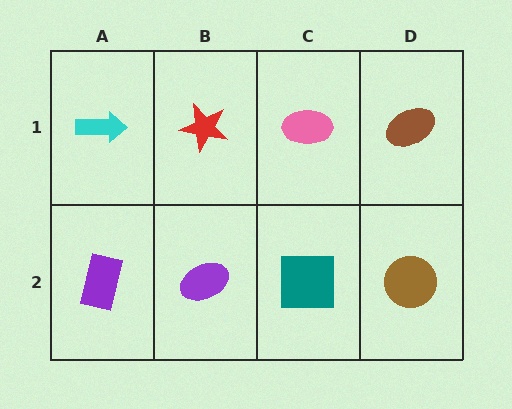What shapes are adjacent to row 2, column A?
A cyan arrow (row 1, column A), a purple ellipse (row 2, column B).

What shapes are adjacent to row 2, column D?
A brown ellipse (row 1, column D), a teal square (row 2, column C).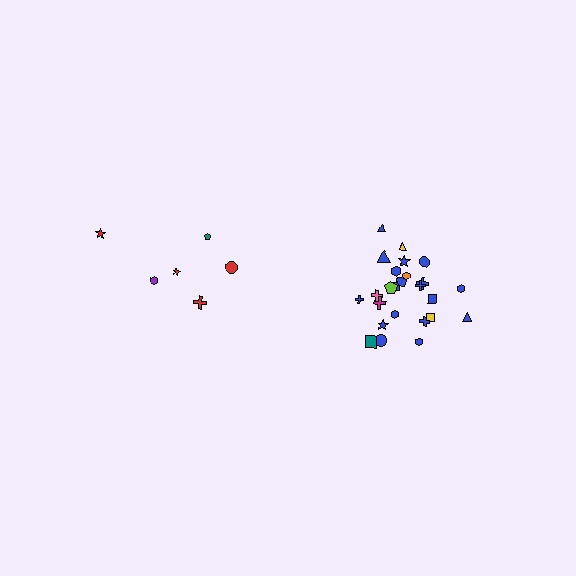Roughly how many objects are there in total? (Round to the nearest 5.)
Roughly 30 objects in total.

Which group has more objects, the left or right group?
The right group.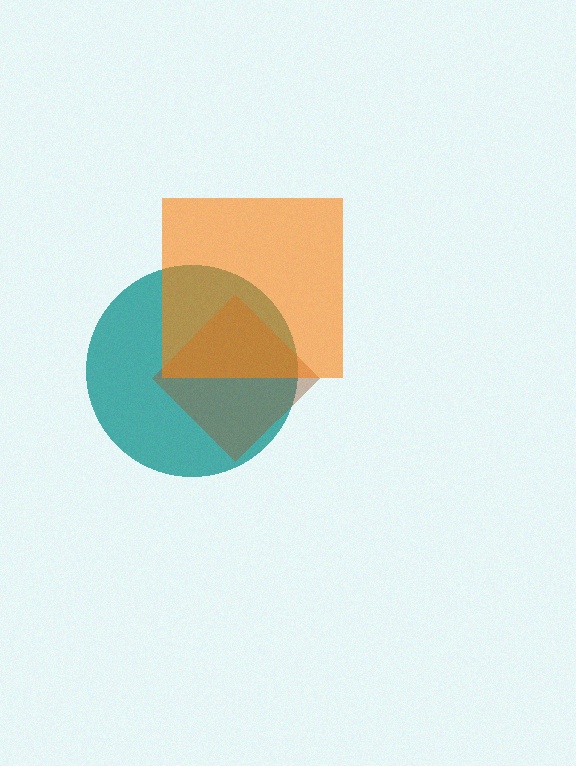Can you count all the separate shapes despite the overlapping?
Yes, there are 3 separate shapes.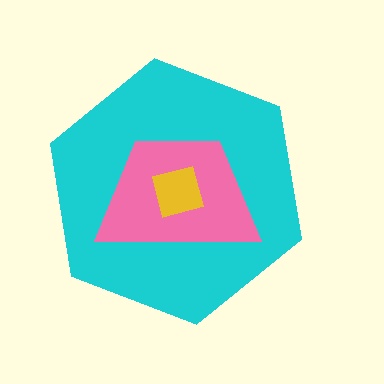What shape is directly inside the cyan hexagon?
The pink trapezoid.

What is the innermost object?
The yellow square.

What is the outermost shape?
The cyan hexagon.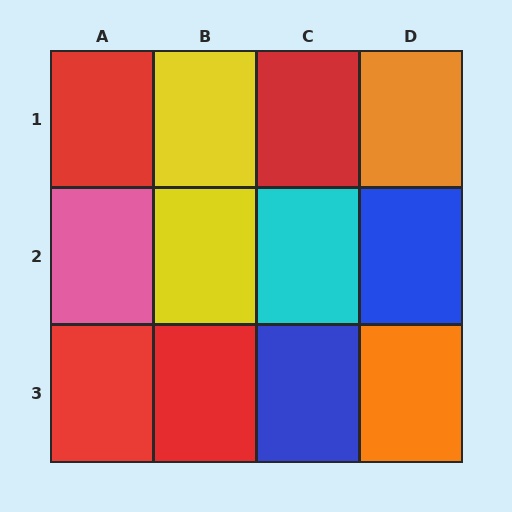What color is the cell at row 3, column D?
Orange.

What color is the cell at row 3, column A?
Red.